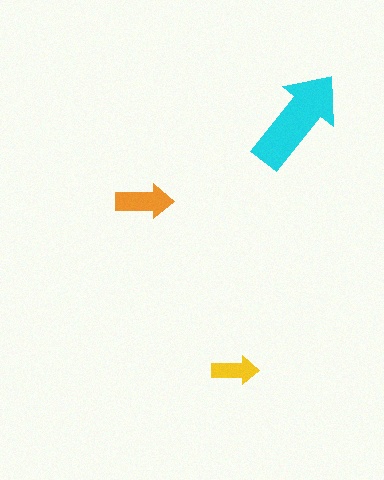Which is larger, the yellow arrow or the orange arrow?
The orange one.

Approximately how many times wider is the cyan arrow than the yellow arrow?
About 2.5 times wider.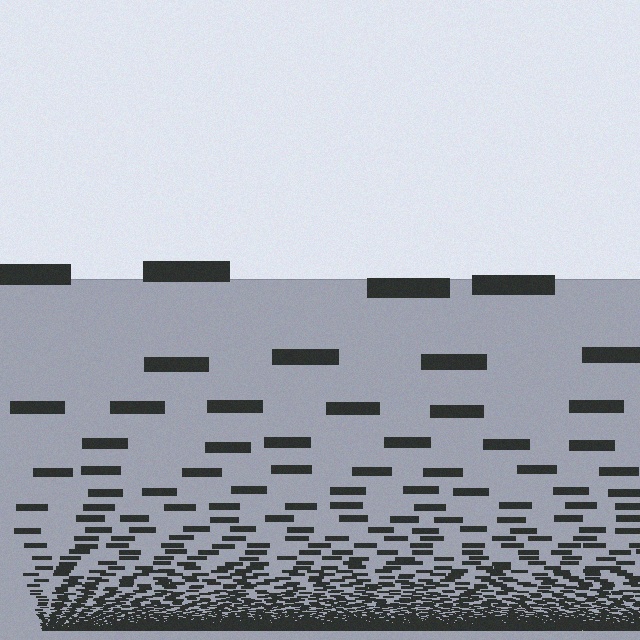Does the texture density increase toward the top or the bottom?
Density increases toward the bottom.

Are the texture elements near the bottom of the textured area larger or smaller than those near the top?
Smaller. The gradient is inverted — elements near the bottom are smaller and denser.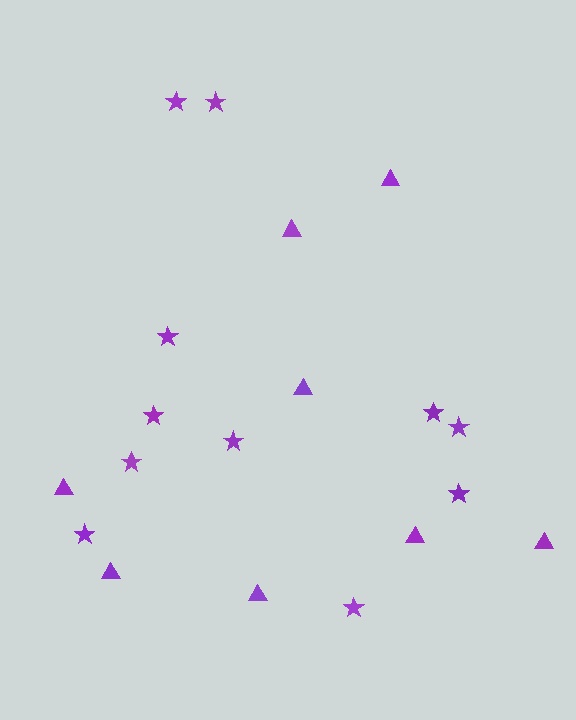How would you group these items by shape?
There are 2 groups: one group of triangles (8) and one group of stars (11).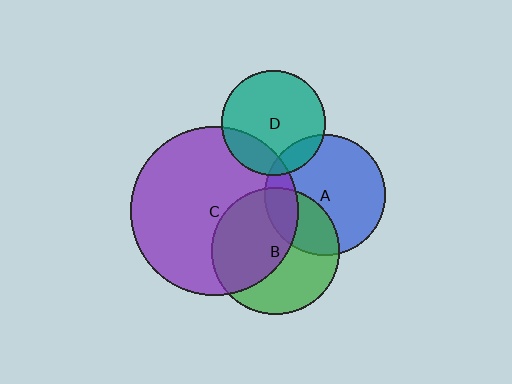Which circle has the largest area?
Circle C (purple).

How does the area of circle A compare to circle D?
Approximately 1.3 times.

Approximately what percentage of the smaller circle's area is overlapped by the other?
Approximately 15%.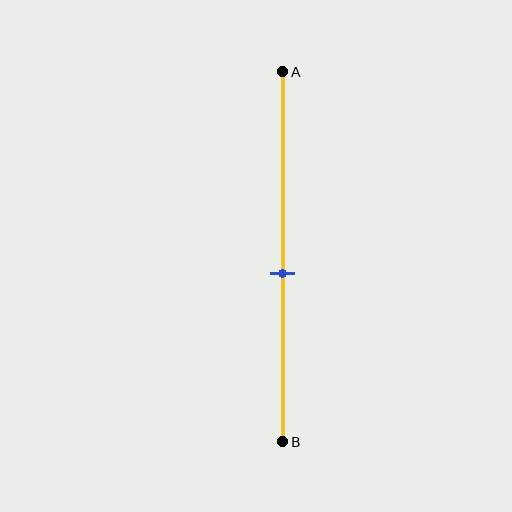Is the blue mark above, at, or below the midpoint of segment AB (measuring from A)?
The blue mark is below the midpoint of segment AB.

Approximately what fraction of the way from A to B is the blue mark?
The blue mark is approximately 55% of the way from A to B.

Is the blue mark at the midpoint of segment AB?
No, the mark is at about 55% from A, not at the 50% midpoint.